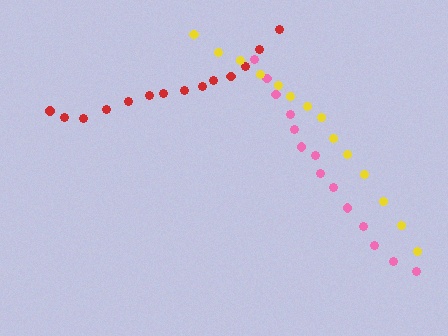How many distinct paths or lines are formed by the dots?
There are 3 distinct paths.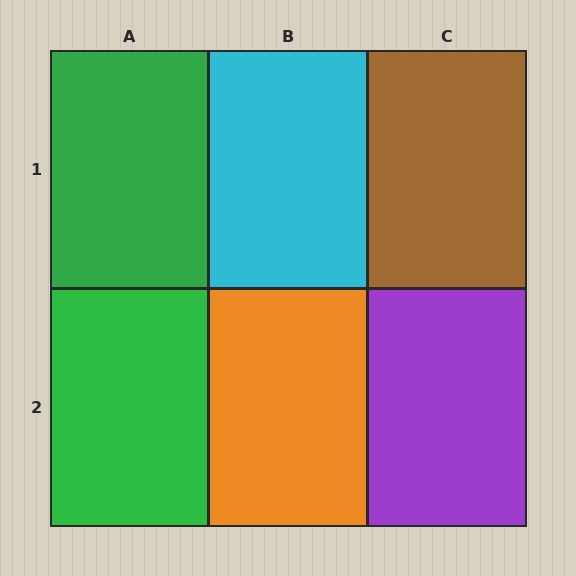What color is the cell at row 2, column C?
Purple.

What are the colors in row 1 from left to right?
Green, cyan, brown.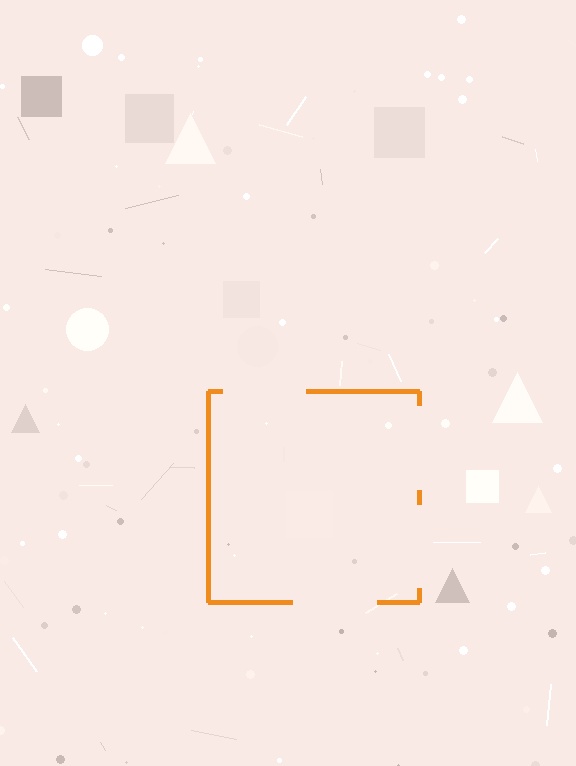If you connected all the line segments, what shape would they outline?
They would outline a square.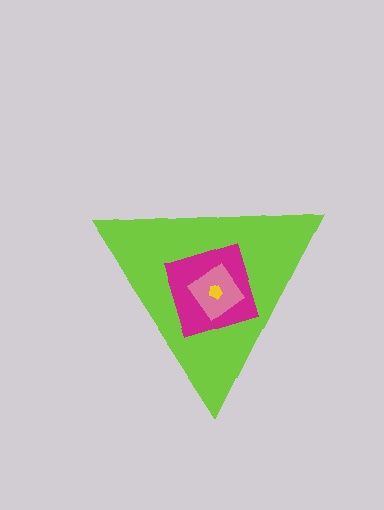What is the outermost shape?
The lime triangle.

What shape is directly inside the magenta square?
The pink diamond.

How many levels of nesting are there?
4.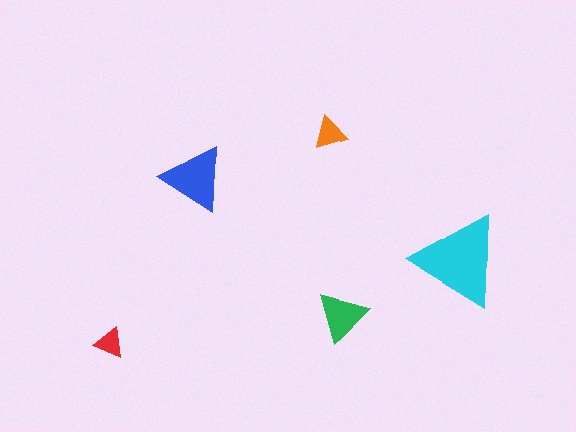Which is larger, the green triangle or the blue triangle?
The blue one.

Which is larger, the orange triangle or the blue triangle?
The blue one.